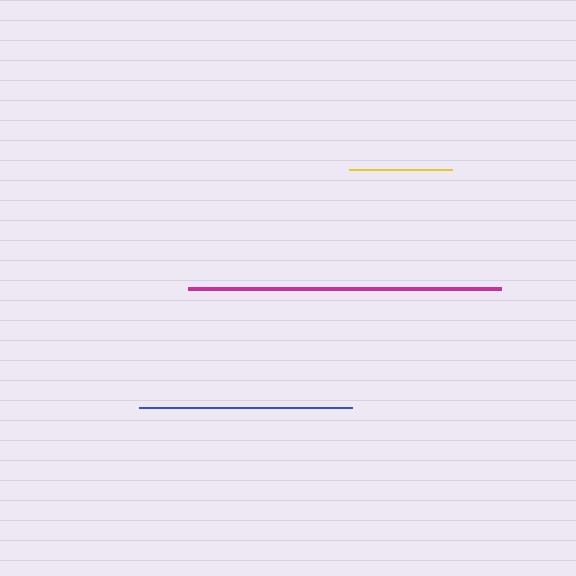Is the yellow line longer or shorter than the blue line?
The blue line is longer than the yellow line.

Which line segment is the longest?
The magenta line is the longest at approximately 313 pixels.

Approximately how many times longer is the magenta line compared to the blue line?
The magenta line is approximately 1.5 times the length of the blue line.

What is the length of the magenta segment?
The magenta segment is approximately 313 pixels long.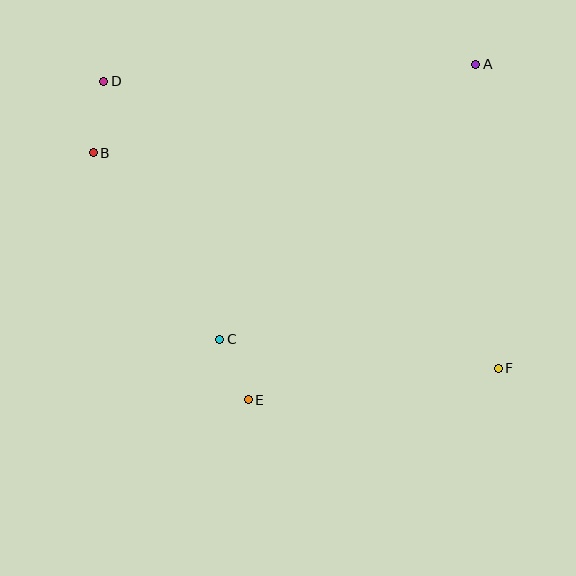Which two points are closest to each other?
Points C and E are closest to each other.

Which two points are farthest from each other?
Points D and F are farthest from each other.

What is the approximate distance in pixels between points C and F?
The distance between C and F is approximately 280 pixels.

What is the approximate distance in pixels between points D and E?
The distance between D and E is approximately 350 pixels.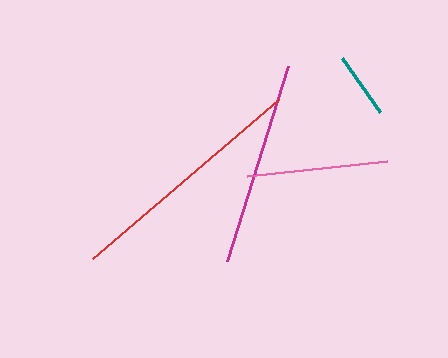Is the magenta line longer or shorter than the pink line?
The magenta line is longer than the pink line.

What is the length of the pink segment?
The pink segment is approximately 142 pixels long.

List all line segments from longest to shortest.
From longest to shortest: red, magenta, pink, teal.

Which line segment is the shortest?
The teal line is the shortest at approximately 66 pixels.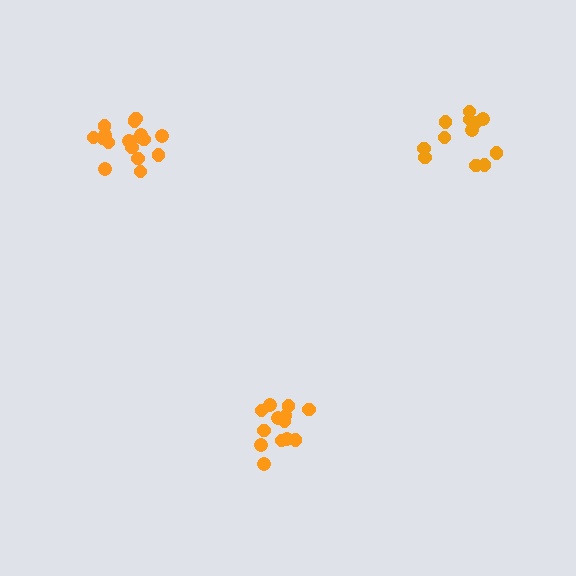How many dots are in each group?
Group 1: 13 dots, Group 2: 12 dots, Group 3: 17 dots (42 total).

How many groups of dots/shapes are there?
There are 3 groups.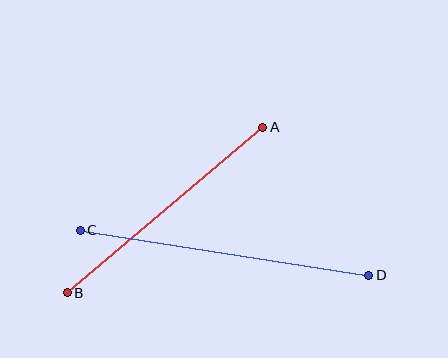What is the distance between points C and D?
The distance is approximately 292 pixels.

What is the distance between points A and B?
The distance is approximately 256 pixels.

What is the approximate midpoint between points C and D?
The midpoint is at approximately (224, 253) pixels.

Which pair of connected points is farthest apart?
Points C and D are farthest apart.